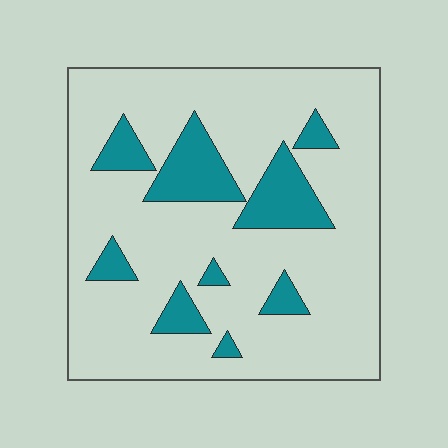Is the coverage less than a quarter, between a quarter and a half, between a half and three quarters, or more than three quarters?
Less than a quarter.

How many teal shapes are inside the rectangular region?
9.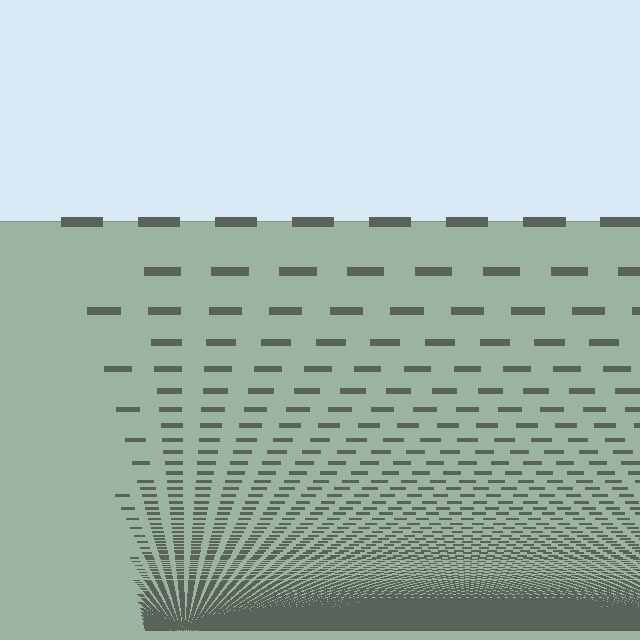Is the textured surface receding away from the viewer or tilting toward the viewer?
The surface appears to tilt toward the viewer. Texture elements get larger and sparser toward the top.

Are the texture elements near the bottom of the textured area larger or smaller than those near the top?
Smaller. The gradient is inverted — elements near the bottom are smaller and denser.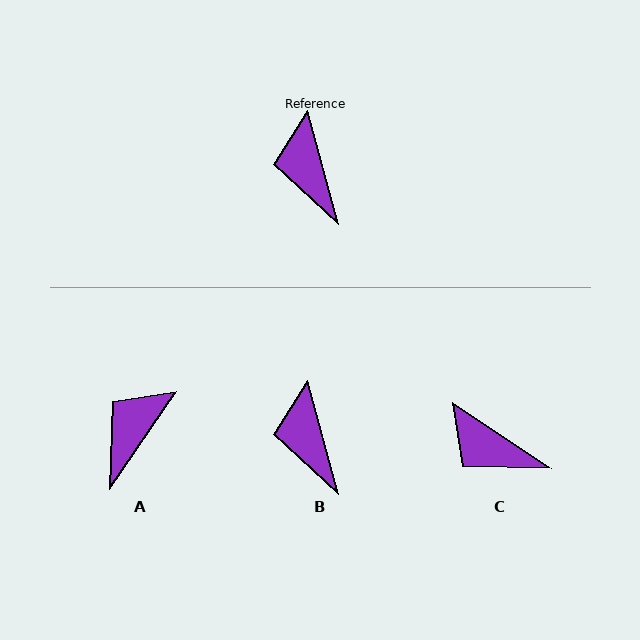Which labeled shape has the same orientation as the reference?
B.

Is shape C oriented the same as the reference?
No, it is off by about 41 degrees.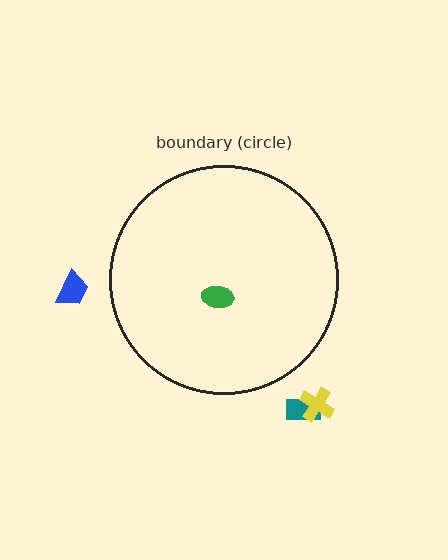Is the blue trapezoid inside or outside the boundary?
Outside.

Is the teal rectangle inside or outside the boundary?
Outside.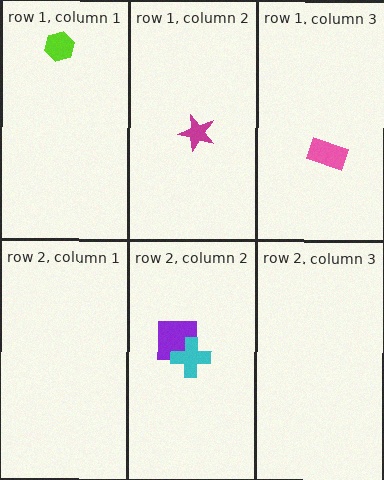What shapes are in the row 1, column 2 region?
The magenta star.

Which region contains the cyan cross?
The row 2, column 2 region.